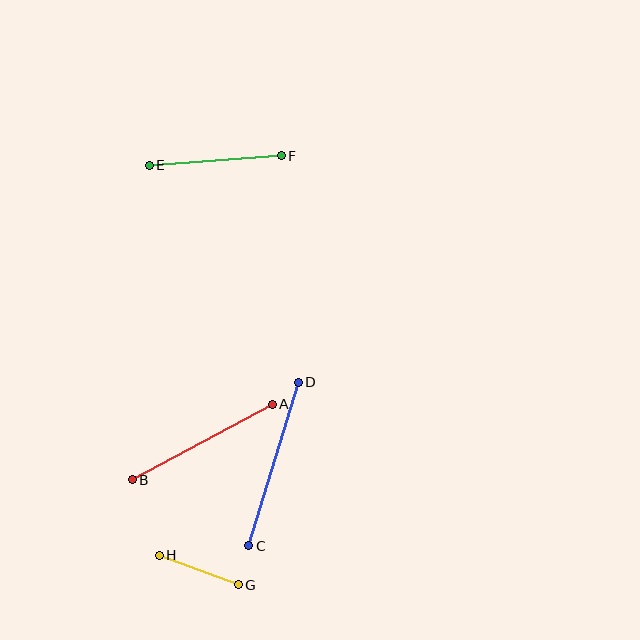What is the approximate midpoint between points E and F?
The midpoint is at approximately (215, 160) pixels.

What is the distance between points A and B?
The distance is approximately 159 pixels.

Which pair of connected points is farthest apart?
Points C and D are farthest apart.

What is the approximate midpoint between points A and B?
The midpoint is at approximately (202, 442) pixels.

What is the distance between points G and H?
The distance is approximately 84 pixels.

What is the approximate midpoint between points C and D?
The midpoint is at approximately (274, 464) pixels.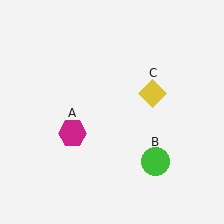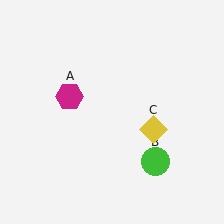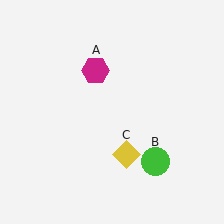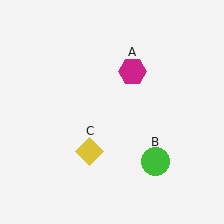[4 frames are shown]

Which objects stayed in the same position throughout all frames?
Green circle (object B) remained stationary.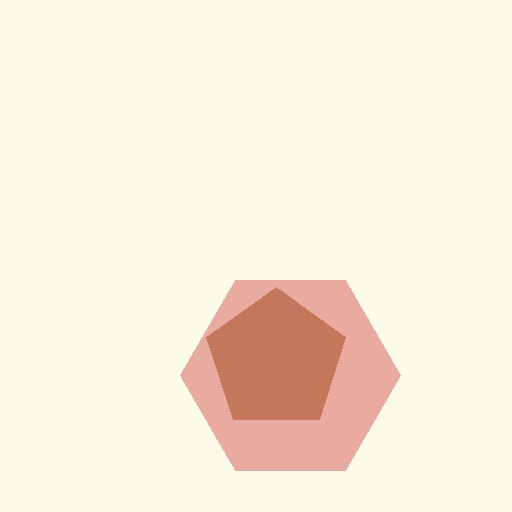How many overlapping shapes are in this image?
There are 2 overlapping shapes in the image.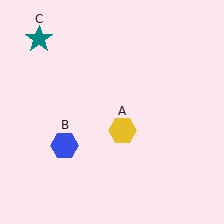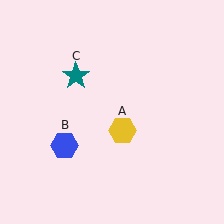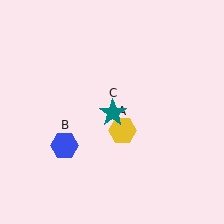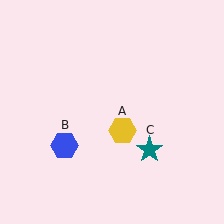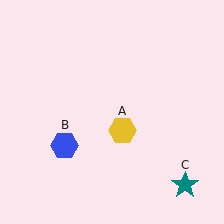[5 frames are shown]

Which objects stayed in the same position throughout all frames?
Yellow hexagon (object A) and blue hexagon (object B) remained stationary.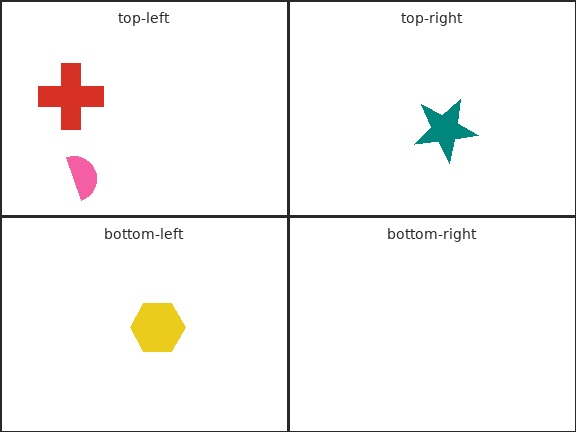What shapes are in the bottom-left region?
The yellow hexagon.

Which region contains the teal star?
The top-right region.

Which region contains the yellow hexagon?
The bottom-left region.